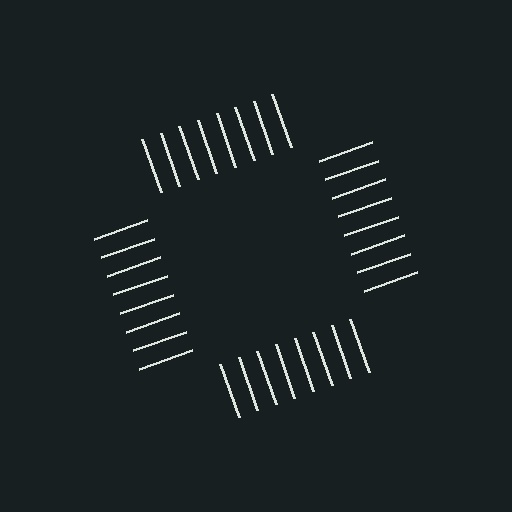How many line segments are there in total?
32 — 8 along each of the 4 edges.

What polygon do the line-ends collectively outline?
An illusory square — the line segments terminate on its edges but no continuous stroke is drawn.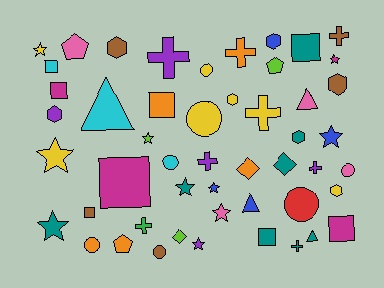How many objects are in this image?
There are 50 objects.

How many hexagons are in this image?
There are 7 hexagons.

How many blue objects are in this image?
There are 4 blue objects.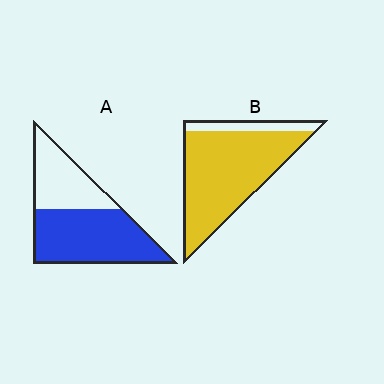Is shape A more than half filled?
Yes.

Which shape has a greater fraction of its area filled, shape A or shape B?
Shape B.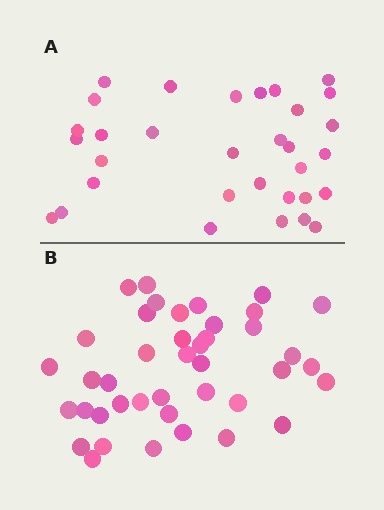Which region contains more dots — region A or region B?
Region B (the bottom region) has more dots.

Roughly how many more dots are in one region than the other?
Region B has roughly 8 or so more dots than region A.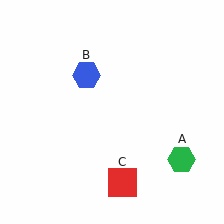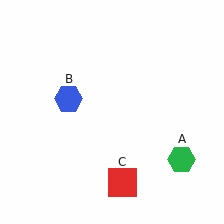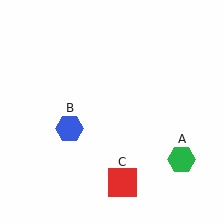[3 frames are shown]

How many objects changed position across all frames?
1 object changed position: blue hexagon (object B).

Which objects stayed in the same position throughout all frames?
Green hexagon (object A) and red square (object C) remained stationary.